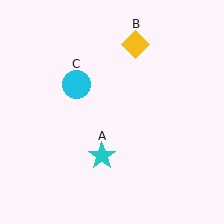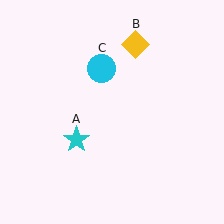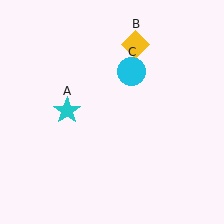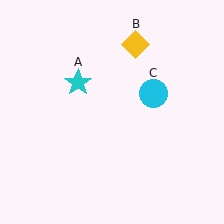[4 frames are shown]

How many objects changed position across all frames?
2 objects changed position: cyan star (object A), cyan circle (object C).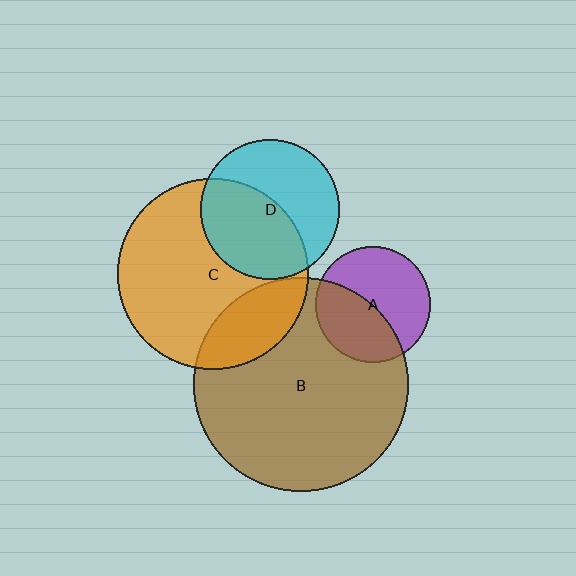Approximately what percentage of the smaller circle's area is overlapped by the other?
Approximately 20%.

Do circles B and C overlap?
Yes.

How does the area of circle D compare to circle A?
Approximately 1.4 times.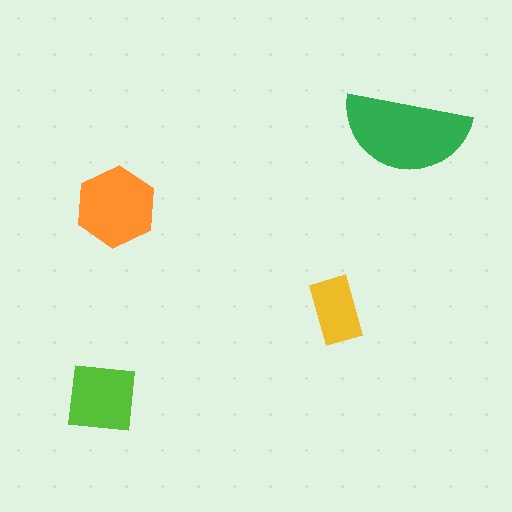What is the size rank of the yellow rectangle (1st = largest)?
4th.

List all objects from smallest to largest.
The yellow rectangle, the lime square, the orange hexagon, the green semicircle.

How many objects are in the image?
There are 4 objects in the image.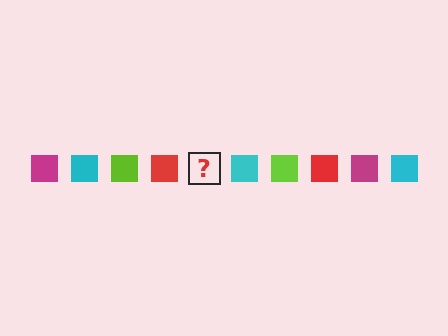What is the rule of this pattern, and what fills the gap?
The rule is that the pattern cycles through magenta, cyan, lime, red squares. The gap should be filled with a magenta square.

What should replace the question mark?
The question mark should be replaced with a magenta square.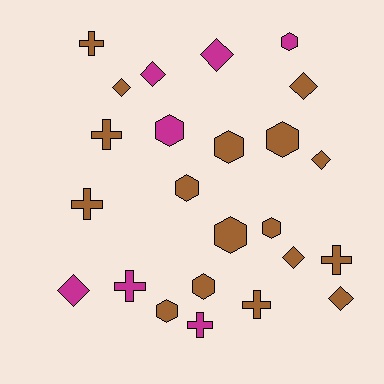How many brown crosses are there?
There are 5 brown crosses.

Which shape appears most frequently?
Hexagon, with 9 objects.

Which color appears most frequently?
Brown, with 17 objects.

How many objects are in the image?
There are 24 objects.